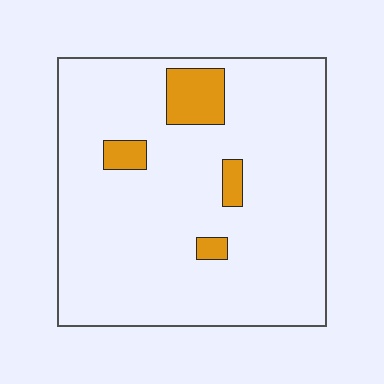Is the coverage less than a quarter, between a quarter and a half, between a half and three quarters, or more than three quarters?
Less than a quarter.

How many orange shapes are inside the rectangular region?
4.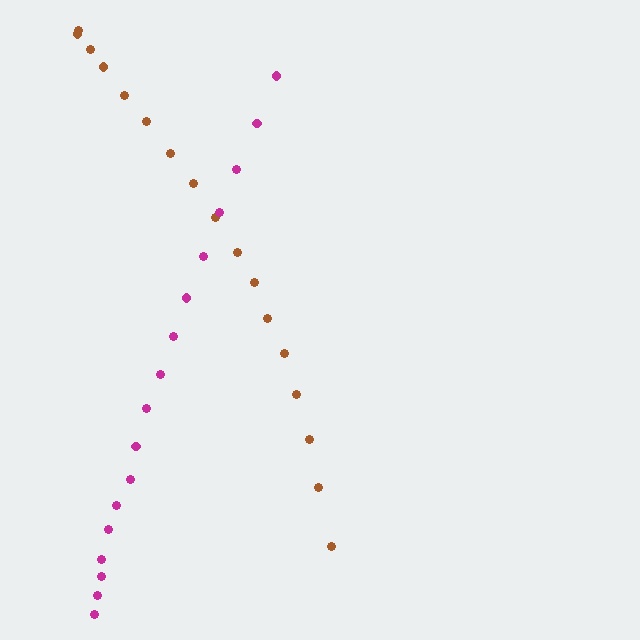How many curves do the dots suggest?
There are 2 distinct paths.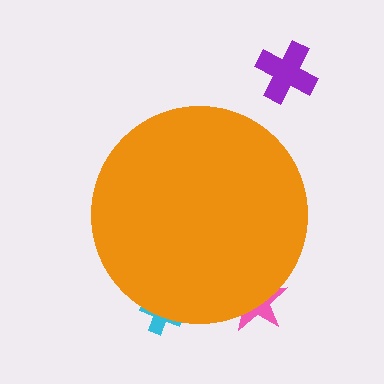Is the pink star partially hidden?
Yes, the pink star is partially hidden behind the orange circle.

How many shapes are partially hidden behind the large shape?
2 shapes are partially hidden.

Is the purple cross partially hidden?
No, the purple cross is fully visible.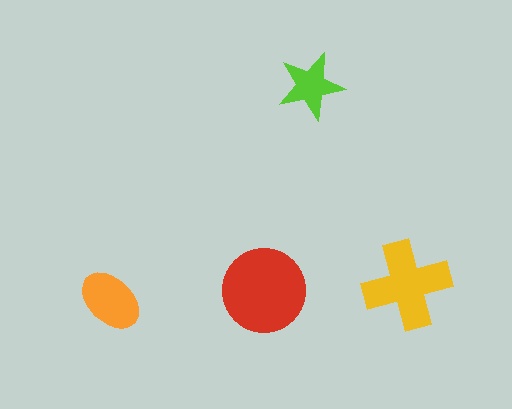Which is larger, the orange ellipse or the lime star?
The orange ellipse.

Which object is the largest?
The red circle.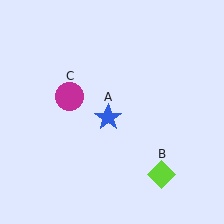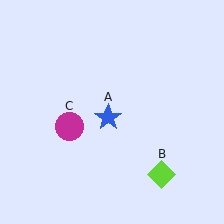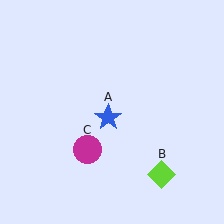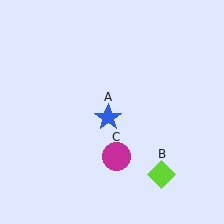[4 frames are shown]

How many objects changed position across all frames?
1 object changed position: magenta circle (object C).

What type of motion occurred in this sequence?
The magenta circle (object C) rotated counterclockwise around the center of the scene.